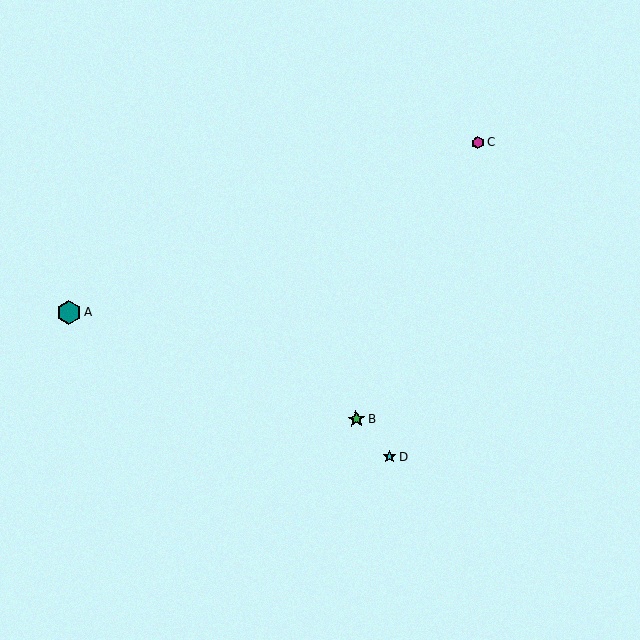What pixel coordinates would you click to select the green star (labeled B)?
Click at (356, 419) to select the green star B.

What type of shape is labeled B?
Shape B is a green star.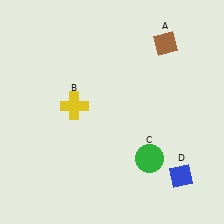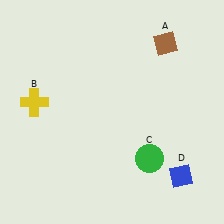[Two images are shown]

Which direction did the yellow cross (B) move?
The yellow cross (B) moved left.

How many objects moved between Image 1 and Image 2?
1 object moved between the two images.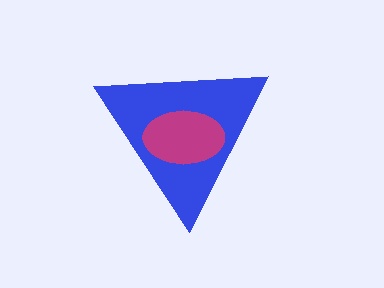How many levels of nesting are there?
2.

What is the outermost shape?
The blue triangle.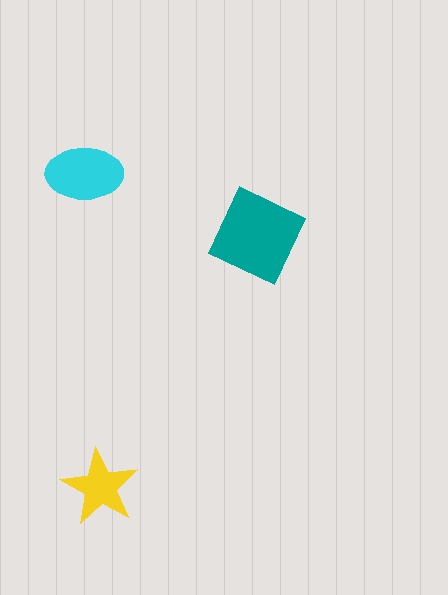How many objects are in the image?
There are 3 objects in the image.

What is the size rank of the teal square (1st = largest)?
1st.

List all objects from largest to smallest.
The teal square, the cyan ellipse, the yellow star.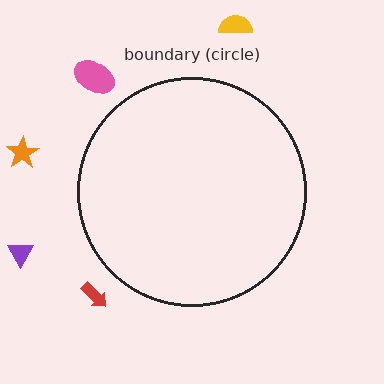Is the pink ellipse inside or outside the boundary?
Outside.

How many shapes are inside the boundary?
0 inside, 5 outside.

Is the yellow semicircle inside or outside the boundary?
Outside.